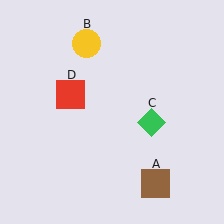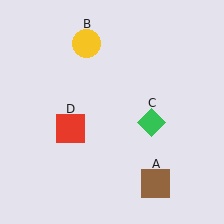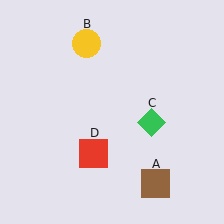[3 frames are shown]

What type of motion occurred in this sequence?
The red square (object D) rotated counterclockwise around the center of the scene.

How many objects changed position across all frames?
1 object changed position: red square (object D).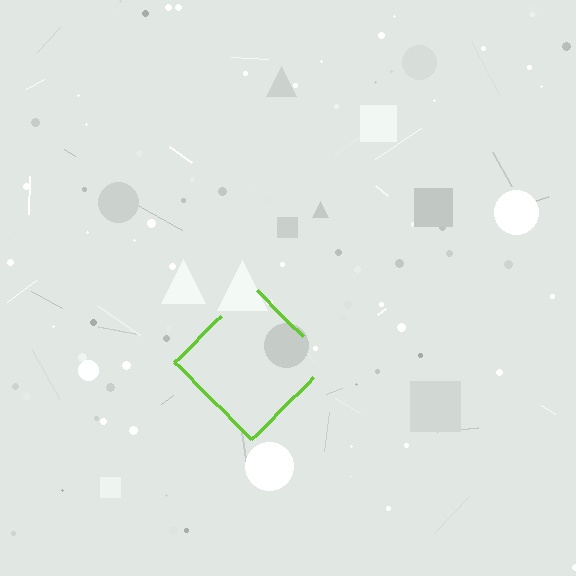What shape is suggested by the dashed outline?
The dashed outline suggests a diamond.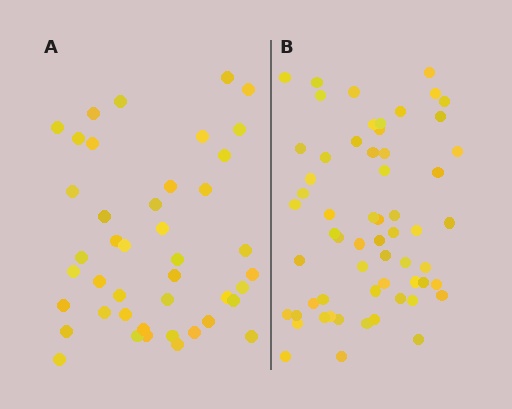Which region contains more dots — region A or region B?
Region B (the right region) has more dots.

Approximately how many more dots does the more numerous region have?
Region B has approximately 15 more dots than region A.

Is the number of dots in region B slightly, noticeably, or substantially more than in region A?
Region B has noticeably more, but not dramatically so. The ratio is roughly 1.4 to 1.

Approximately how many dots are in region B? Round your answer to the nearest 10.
About 60 dots.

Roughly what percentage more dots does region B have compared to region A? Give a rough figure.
About 40% more.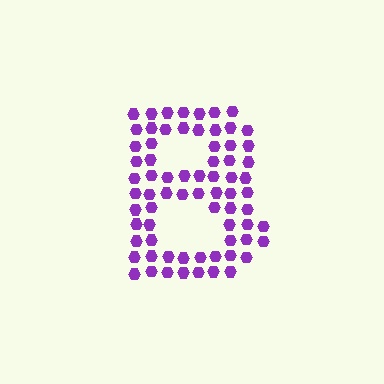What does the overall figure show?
The overall figure shows the letter B.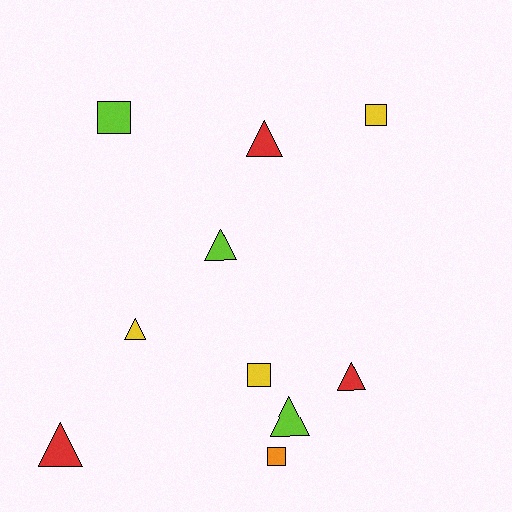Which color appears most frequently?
Red, with 3 objects.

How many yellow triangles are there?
There is 1 yellow triangle.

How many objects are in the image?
There are 10 objects.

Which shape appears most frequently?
Triangle, with 6 objects.